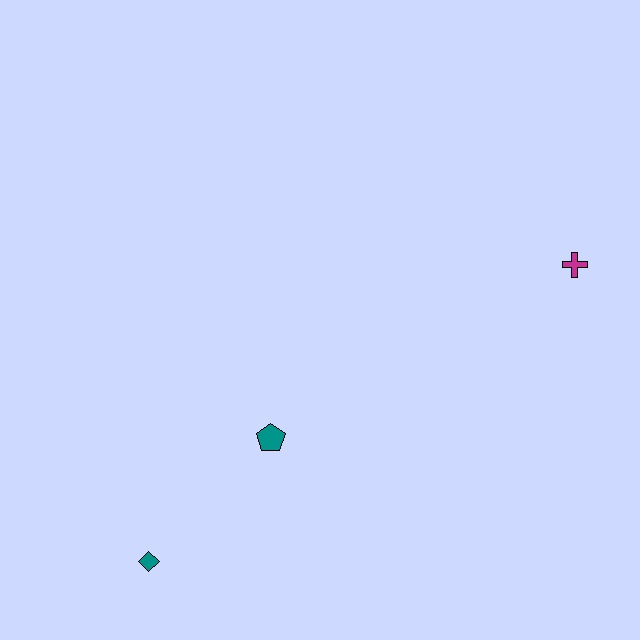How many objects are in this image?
There are 3 objects.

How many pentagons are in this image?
There is 1 pentagon.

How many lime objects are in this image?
There are no lime objects.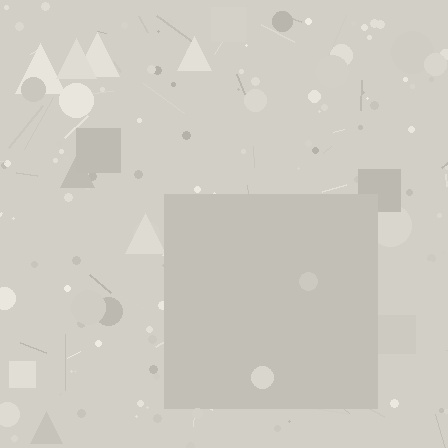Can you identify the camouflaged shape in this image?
The camouflaged shape is a square.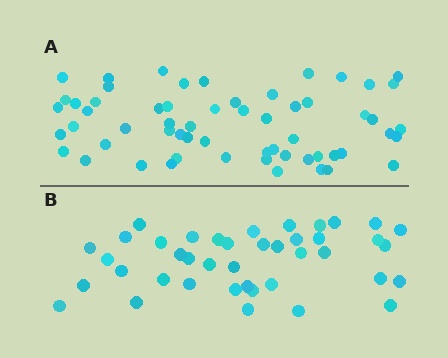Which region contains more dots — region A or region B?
Region A (the top region) has more dots.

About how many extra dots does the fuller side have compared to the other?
Region A has approximately 20 more dots than region B.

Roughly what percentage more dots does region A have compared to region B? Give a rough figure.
About 45% more.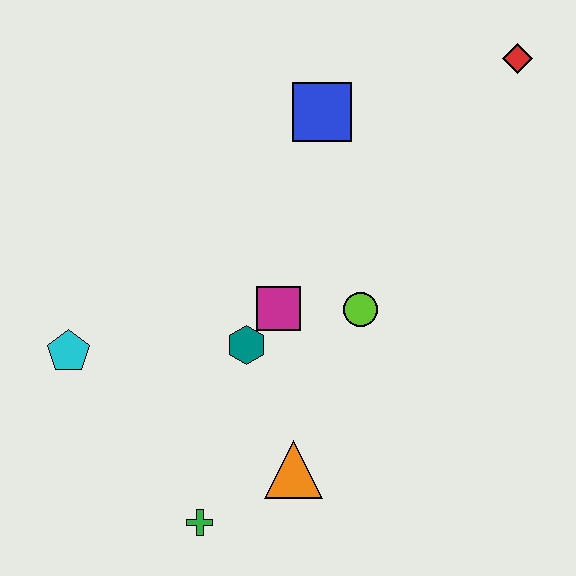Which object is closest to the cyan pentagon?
The teal hexagon is closest to the cyan pentagon.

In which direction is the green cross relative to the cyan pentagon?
The green cross is below the cyan pentagon.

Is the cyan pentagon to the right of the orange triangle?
No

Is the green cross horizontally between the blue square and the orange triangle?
No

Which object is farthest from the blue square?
The green cross is farthest from the blue square.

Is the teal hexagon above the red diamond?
No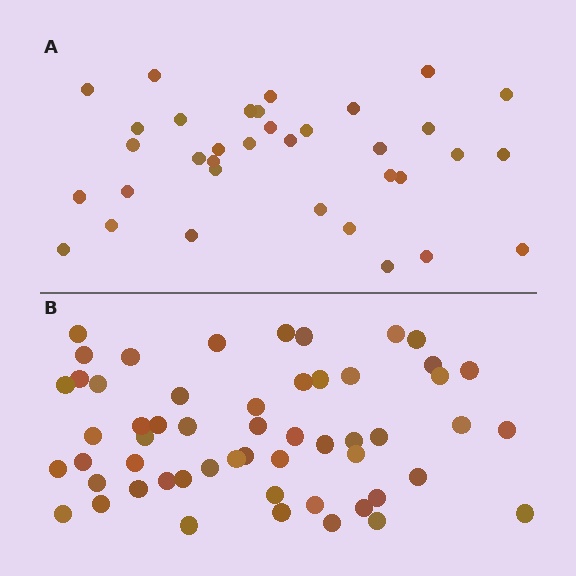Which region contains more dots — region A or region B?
Region B (the bottom region) has more dots.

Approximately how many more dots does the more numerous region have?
Region B has approximately 20 more dots than region A.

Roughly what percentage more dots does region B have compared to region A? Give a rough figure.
About 55% more.